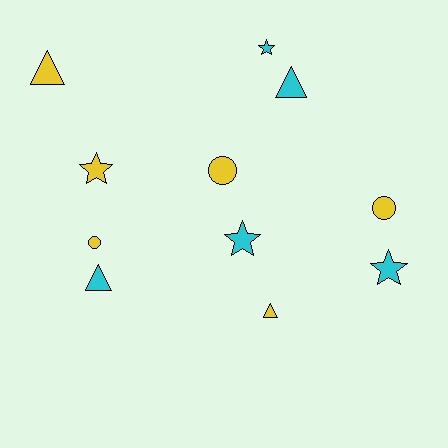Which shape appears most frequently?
Star, with 4 objects.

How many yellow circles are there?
There are 3 yellow circles.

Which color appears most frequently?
Yellow, with 6 objects.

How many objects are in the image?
There are 11 objects.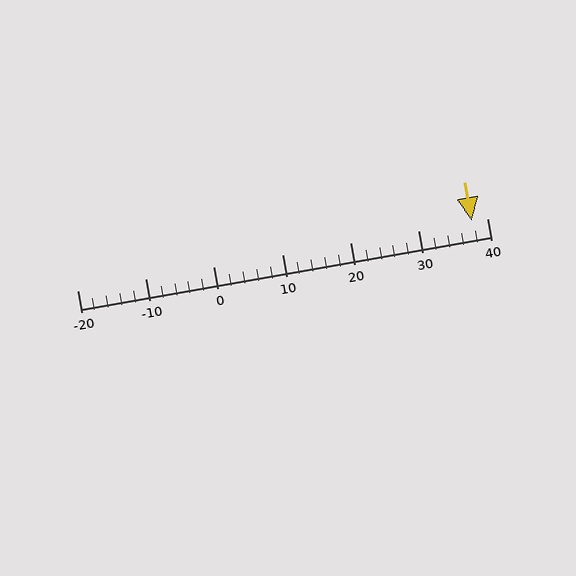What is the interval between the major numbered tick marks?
The major tick marks are spaced 10 units apart.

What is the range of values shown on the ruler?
The ruler shows values from -20 to 40.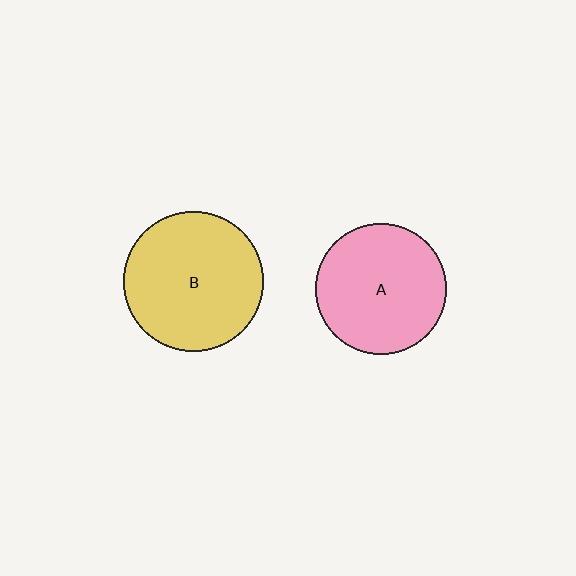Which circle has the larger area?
Circle B (yellow).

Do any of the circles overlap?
No, none of the circles overlap.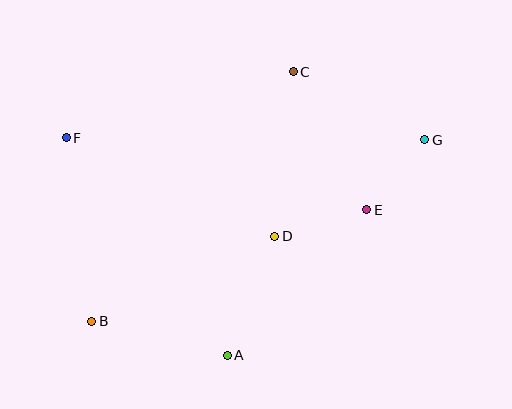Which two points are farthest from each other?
Points B and G are farthest from each other.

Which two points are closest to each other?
Points E and G are closest to each other.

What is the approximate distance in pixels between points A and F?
The distance between A and F is approximately 271 pixels.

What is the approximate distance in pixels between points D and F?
The distance between D and F is approximately 231 pixels.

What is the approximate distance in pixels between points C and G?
The distance between C and G is approximately 148 pixels.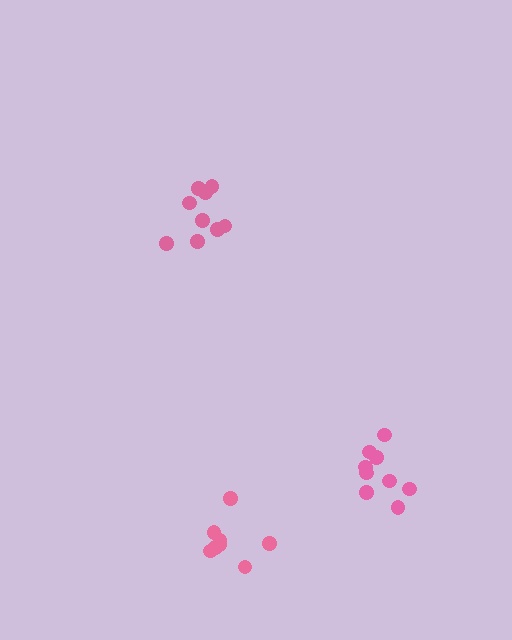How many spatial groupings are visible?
There are 3 spatial groupings.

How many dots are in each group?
Group 1: 8 dots, Group 2: 9 dots, Group 3: 9 dots (26 total).